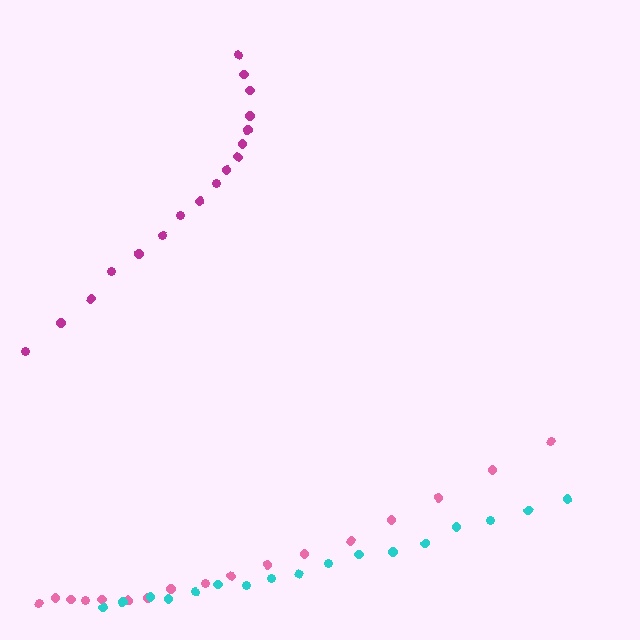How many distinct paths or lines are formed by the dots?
There are 3 distinct paths.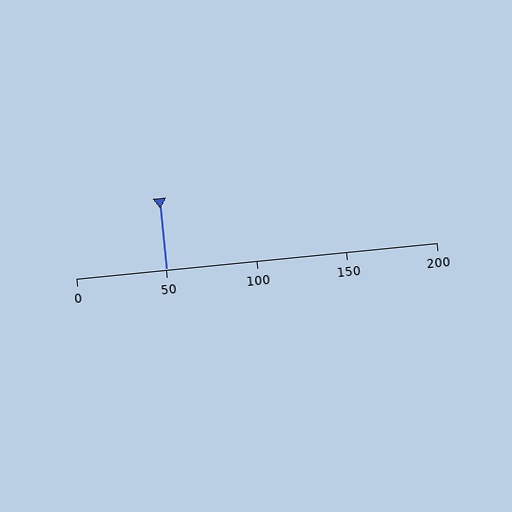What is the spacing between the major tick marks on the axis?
The major ticks are spaced 50 apart.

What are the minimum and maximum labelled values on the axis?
The axis runs from 0 to 200.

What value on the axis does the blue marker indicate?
The marker indicates approximately 50.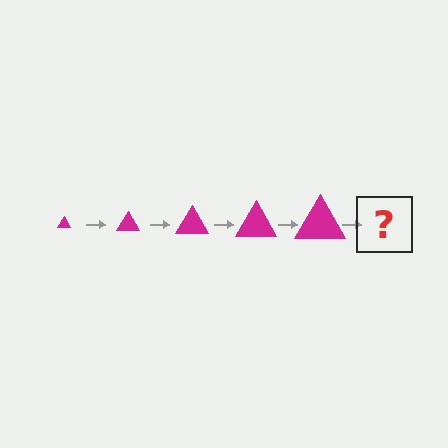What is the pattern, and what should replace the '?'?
The pattern is that the triangle gets progressively larger each step. The '?' should be a magenta triangle, larger than the previous one.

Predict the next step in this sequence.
The next step is a magenta triangle, larger than the previous one.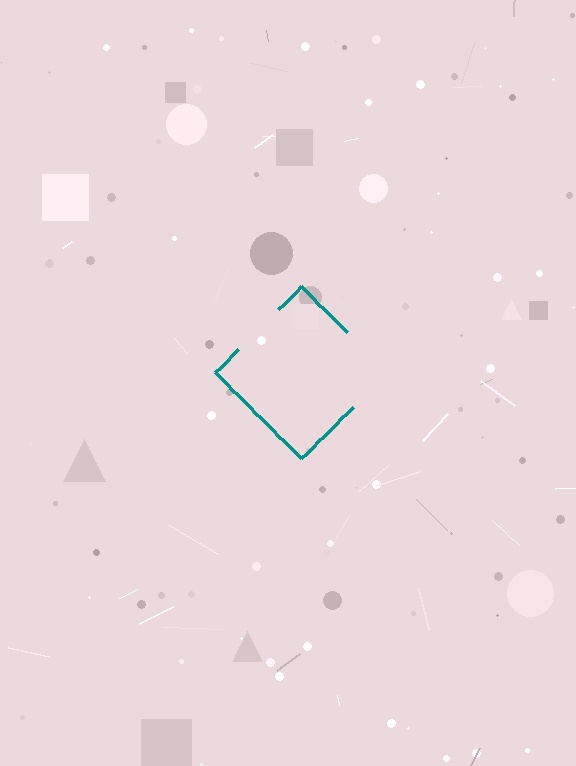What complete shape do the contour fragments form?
The contour fragments form a diamond.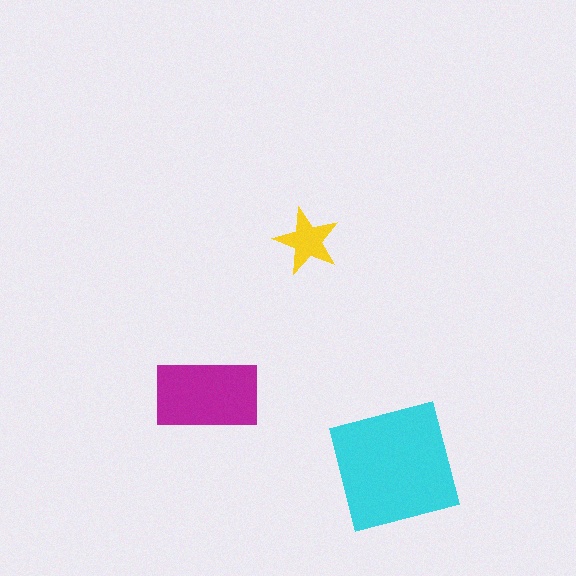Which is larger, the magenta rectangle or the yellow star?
The magenta rectangle.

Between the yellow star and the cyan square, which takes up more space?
The cyan square.